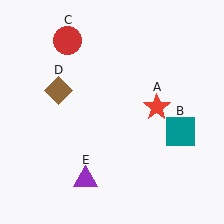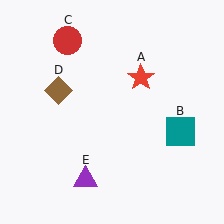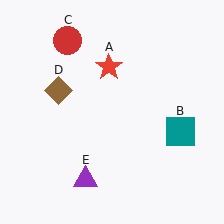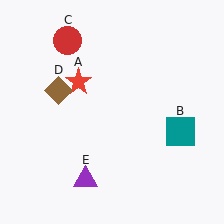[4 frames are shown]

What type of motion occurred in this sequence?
The red star (object A) rotated counterclockwise around the center of the scene.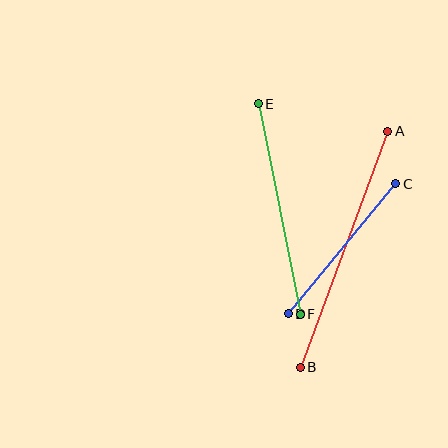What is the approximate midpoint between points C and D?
The midpoint is at approximately (342, 249) pixels.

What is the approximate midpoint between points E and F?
The midpoint is at approximately (279, 209) pixels.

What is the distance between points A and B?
The distance is approximately 252 pixels.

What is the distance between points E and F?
The distance is approximately 214 pixels.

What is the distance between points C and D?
The distance is approximately 169 pixels.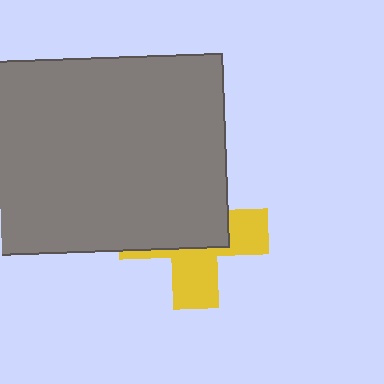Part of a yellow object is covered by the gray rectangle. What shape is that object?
It is a cross.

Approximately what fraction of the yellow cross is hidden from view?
Roughly 56% of the yellow cross is hidden behind the gray rectangle.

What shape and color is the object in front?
The object in front is a gray rectangle.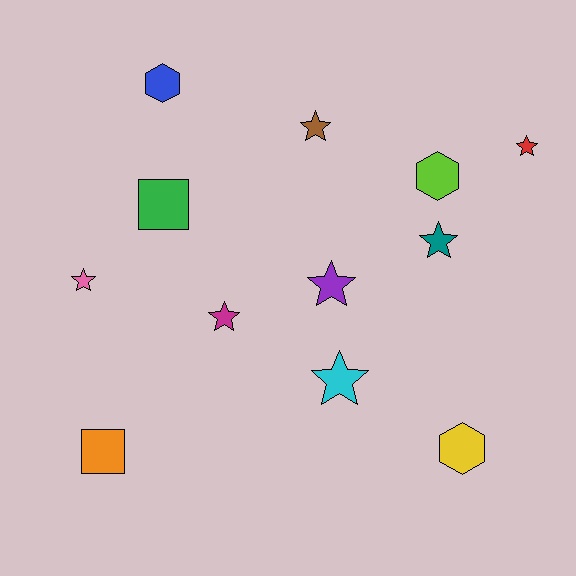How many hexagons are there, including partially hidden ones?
There are 3 hexagons.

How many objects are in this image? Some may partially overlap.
There are 12 objects.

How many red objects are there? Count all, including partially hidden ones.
There is 1 red object.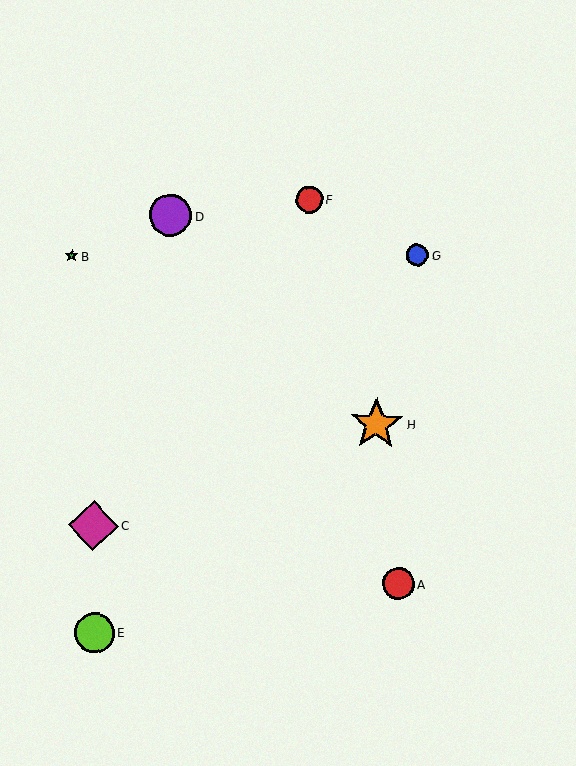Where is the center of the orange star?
The center of the orange star is at (376, 424).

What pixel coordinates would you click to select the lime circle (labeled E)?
Click at (95, 633) to select the lime circle E.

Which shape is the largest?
The orange star (labeled H) is the largest.